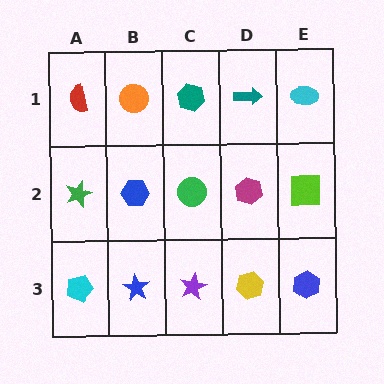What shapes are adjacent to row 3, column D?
A magenta hexagon (row 2, column D), a purple star (row 3, column C), a blue hexagon (row 3, column E).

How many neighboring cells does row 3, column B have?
3.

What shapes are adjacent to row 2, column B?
An orange circle (row 1, column B), a blue star (row 3, column B), a green star (row 2, column A), a green circle (row 2, column C).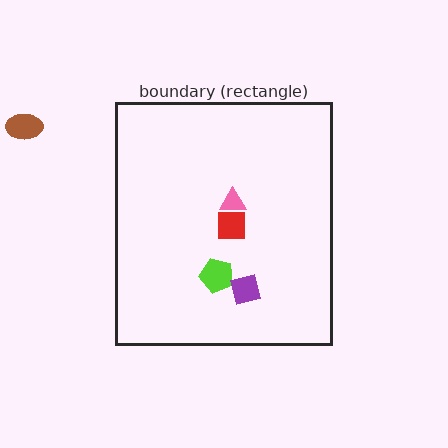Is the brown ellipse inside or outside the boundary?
Outside.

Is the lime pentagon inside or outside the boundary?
Inside.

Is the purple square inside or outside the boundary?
Inside.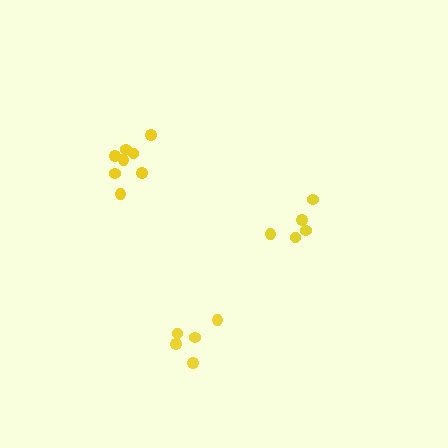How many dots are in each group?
Group 1: 5 dots, Group 2: 8 dots, Group 3: 5 dots (18 total).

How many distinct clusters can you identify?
There are 3 distinct clusters.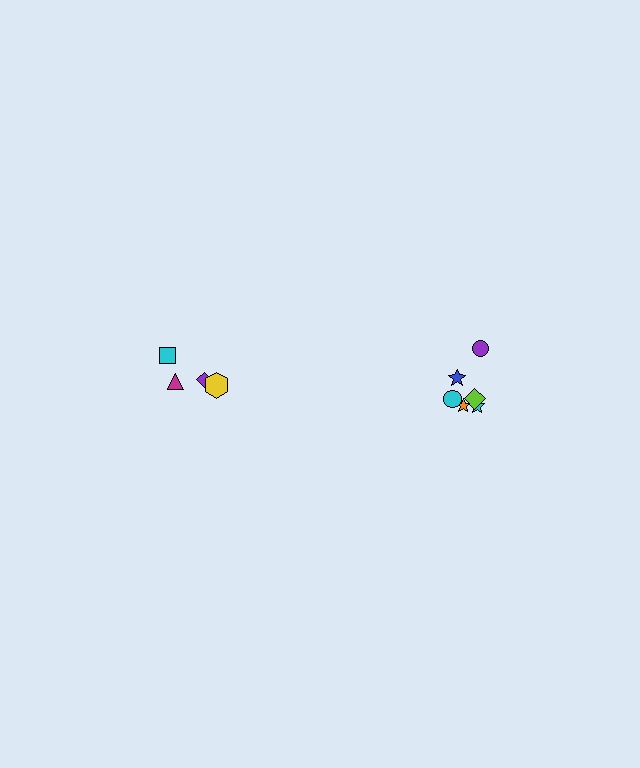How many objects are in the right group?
There are 6 objects.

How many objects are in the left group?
There are 4 objects.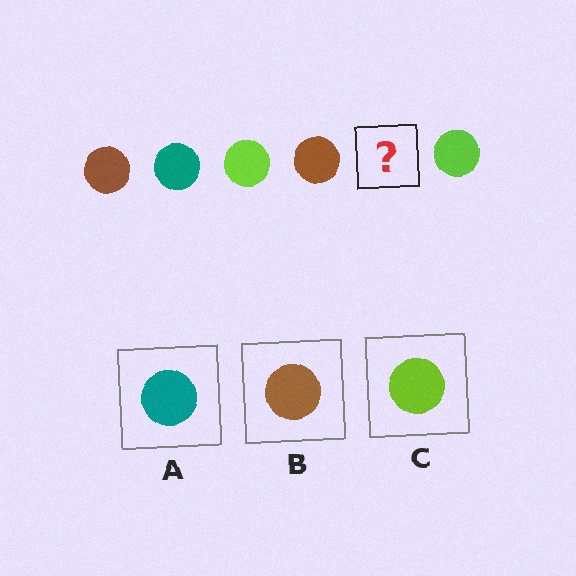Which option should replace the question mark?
Option A.